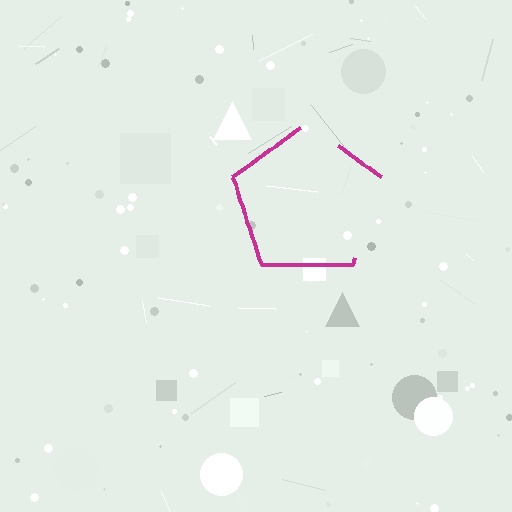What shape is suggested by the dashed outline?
The dashed outline suggests a pentagon.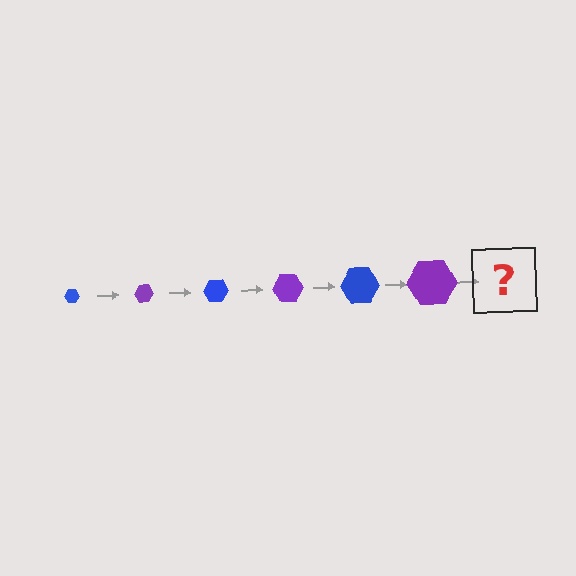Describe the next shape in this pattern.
It should be a blue hexagon, larger than the previous one.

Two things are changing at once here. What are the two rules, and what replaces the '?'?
The two rules are that the hexagon grows larger each step and the color cycles through blue and purple. The '?' should be a blue hexagon, larger than the previous one.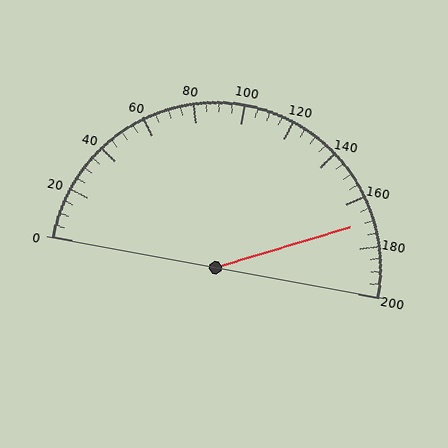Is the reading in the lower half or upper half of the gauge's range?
The reading is in the upper half of the range (0 to 200).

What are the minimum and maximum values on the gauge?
The gauge ranges from 0 to 200.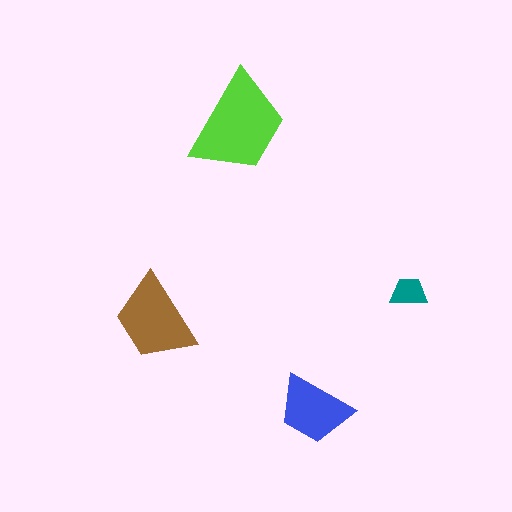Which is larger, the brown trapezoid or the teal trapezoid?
The brown one.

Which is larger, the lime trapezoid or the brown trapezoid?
The lime one.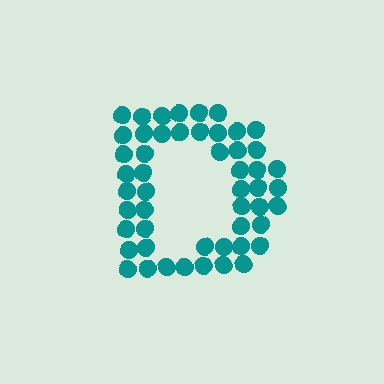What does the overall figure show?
The overall figure shows the letter D.